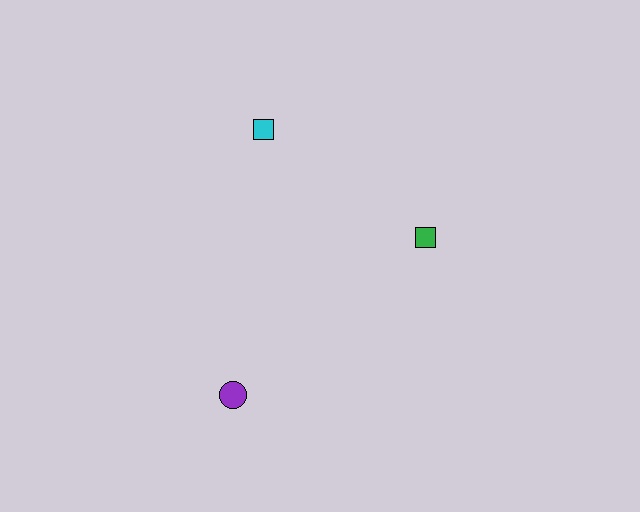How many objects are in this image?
There are 3 objects.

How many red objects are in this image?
There are no red objects.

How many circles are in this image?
There is 1 circle.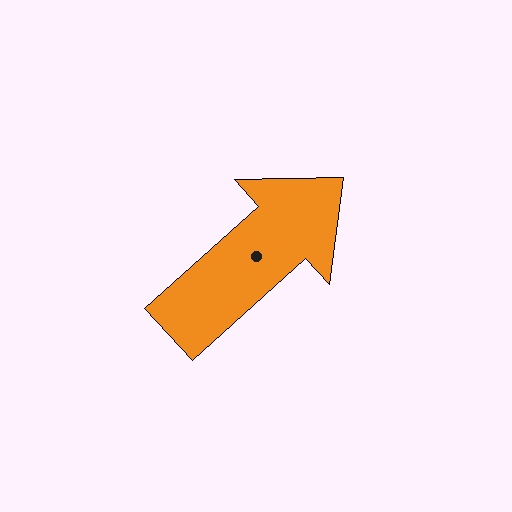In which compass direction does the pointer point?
Northeast.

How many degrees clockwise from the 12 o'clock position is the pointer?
Approximately 48 degrees.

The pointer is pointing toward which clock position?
Roughly 2 o'clock.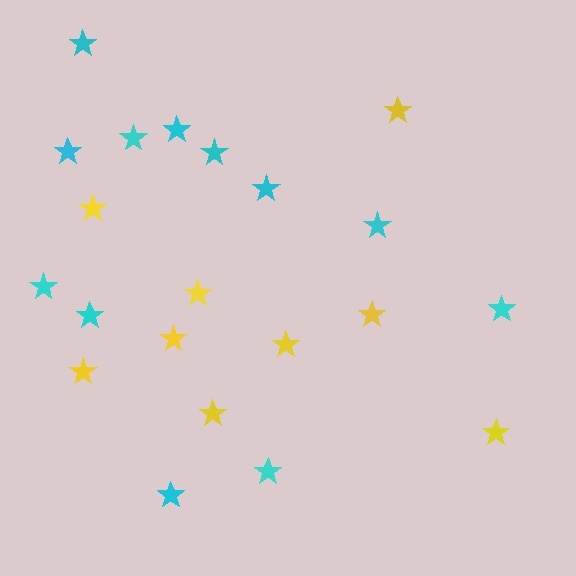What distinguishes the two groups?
There are 2 groups: one group of cyan stars (12) and one group of yellow stars (9).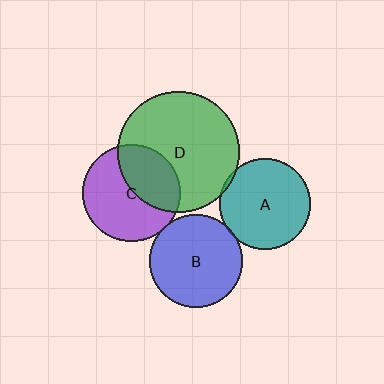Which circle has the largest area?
Circle D (green).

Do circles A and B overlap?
Yes.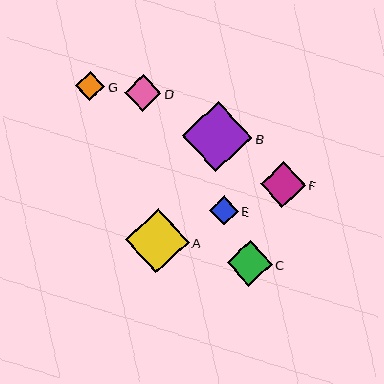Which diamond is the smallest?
Diamond G is the smallest with a size of approximately 29 pixels.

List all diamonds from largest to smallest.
From largest to smallest: B, A, F, C, D, E, G.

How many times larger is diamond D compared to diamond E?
Diamond D is approximately 1.2 times the size of diamond E.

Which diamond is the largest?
Diamond B is the largest with a size of approximately 70 pixels.